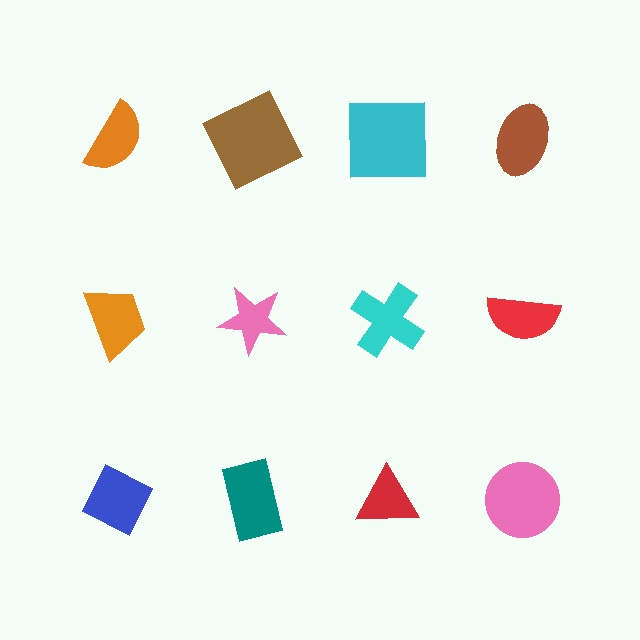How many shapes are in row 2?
4 shapes.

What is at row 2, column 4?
A red semicircle.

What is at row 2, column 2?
A pink star.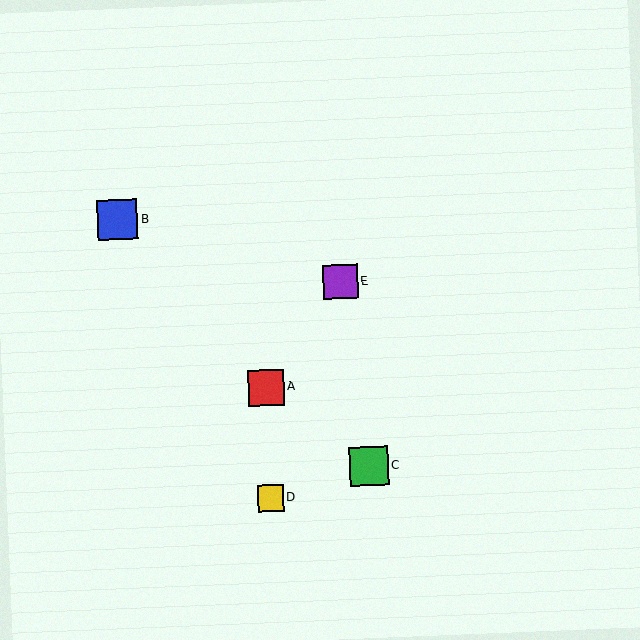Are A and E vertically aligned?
No, A is at x≈266 and E is at x≈341.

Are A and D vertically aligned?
Yes, both are at x≈266.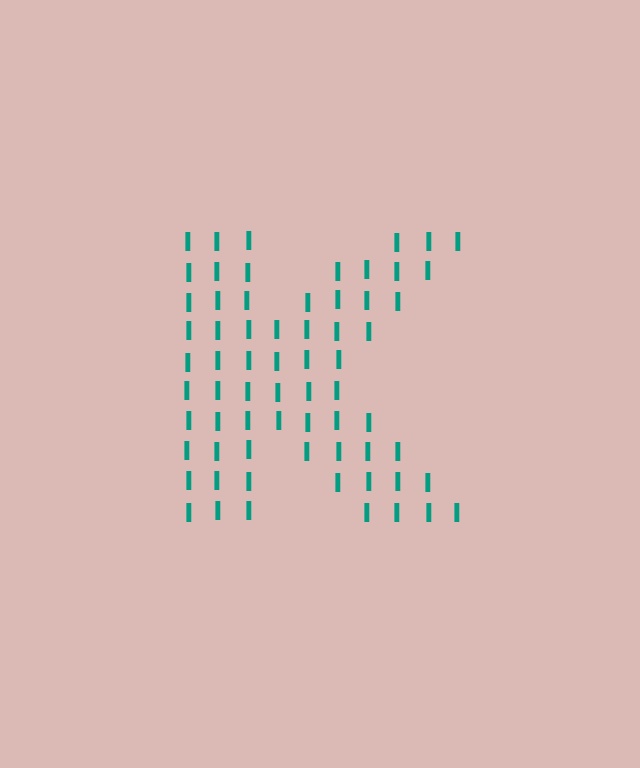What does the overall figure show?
The overall figure shows the letter K.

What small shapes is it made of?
It is made of small letter I's.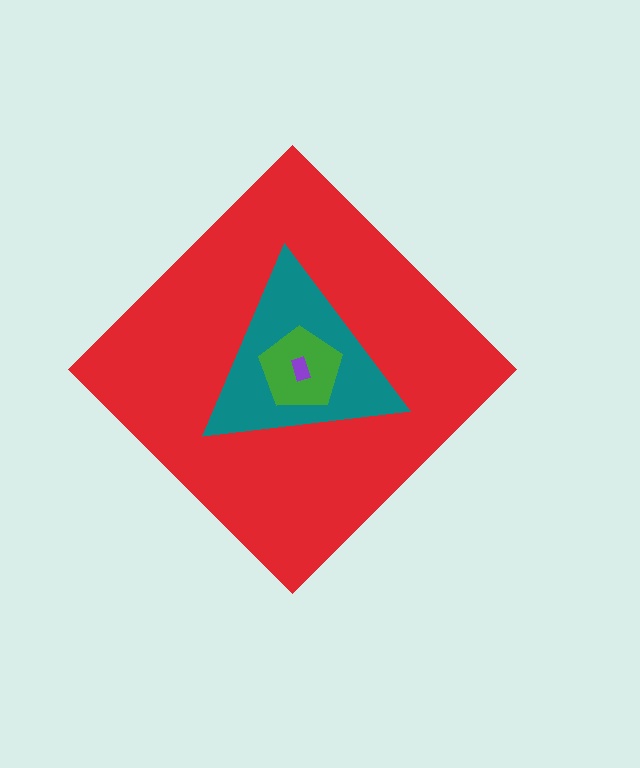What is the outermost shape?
The red diamond.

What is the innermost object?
The purple rectangle.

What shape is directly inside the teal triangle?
The green pentagon.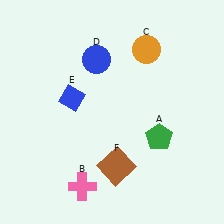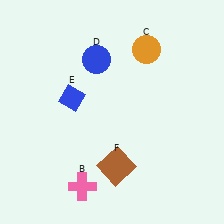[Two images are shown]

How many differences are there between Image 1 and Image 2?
There is 1 difference between the two images.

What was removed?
The green pentagon (A) was removed in Image 2.